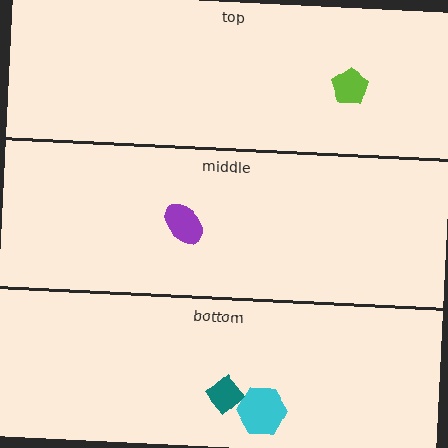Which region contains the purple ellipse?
The middle region.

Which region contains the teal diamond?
The bottom region.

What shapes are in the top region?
The lime pentagon.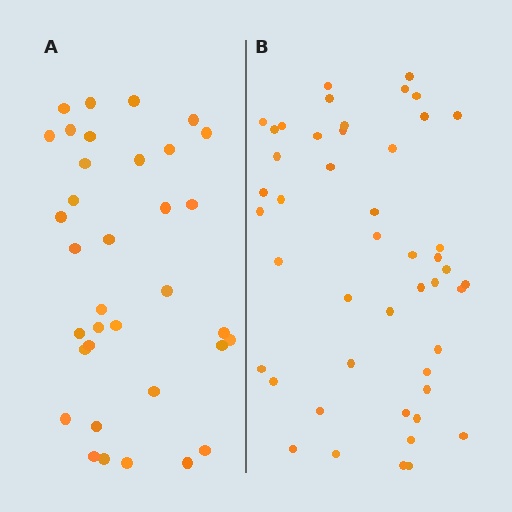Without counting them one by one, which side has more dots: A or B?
Region B (the right region) has more dots.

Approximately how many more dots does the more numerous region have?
Region B has roughly 12 or so more dots than region A.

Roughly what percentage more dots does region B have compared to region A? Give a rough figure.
About 35% more.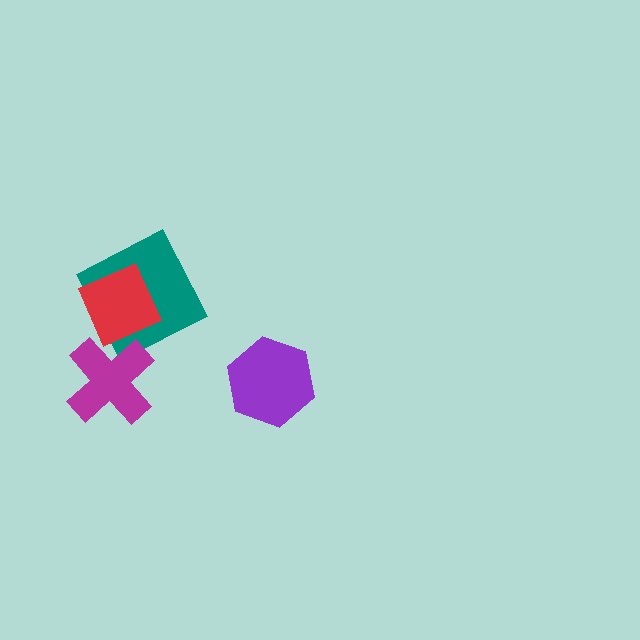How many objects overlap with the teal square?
1 object overlaps with the teal square.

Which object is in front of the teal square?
The red diamond is in front of the teal square.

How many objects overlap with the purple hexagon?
0 objects overlap with the purple hexagon.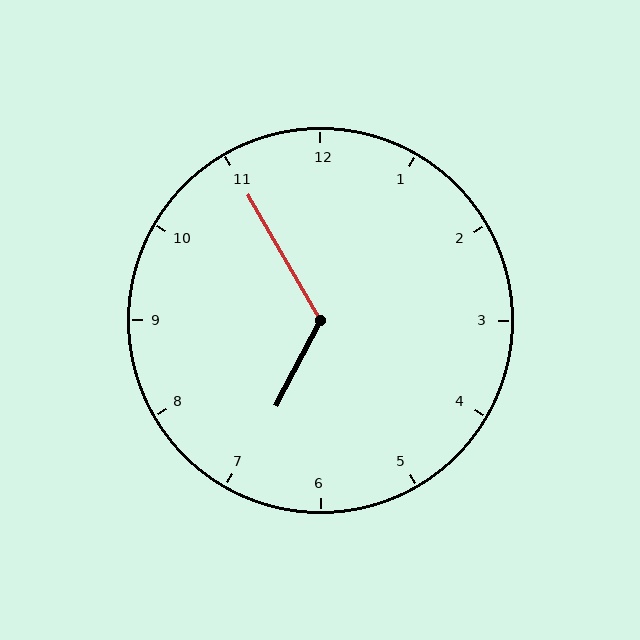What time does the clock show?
6:55.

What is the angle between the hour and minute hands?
Approximately 122 degrees.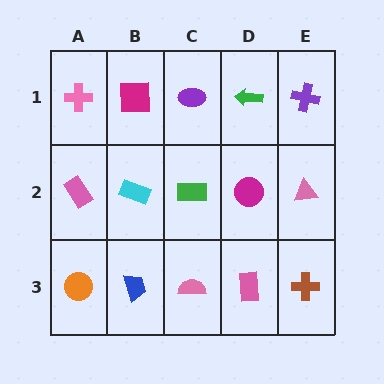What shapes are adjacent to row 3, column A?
A pink rectangle (row 2, column A), a blue trapezoid (row 3, column B).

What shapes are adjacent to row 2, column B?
A magenta square (row 1, column B), a blue trapezoid (row 3, column B), a pink rectangle (row 2, column A), a green rectangle (row 2, column C).